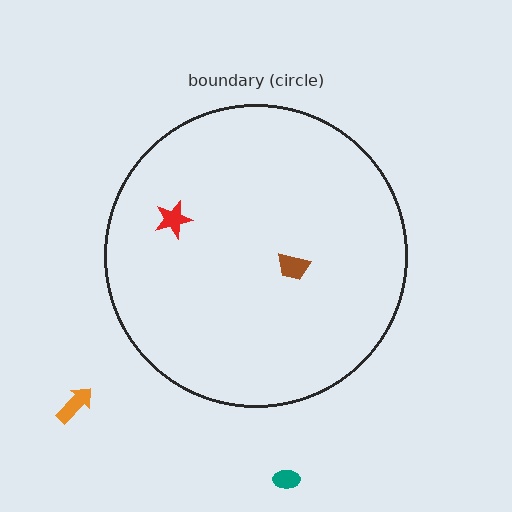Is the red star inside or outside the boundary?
Inside.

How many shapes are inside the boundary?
2 inside, 2 outside.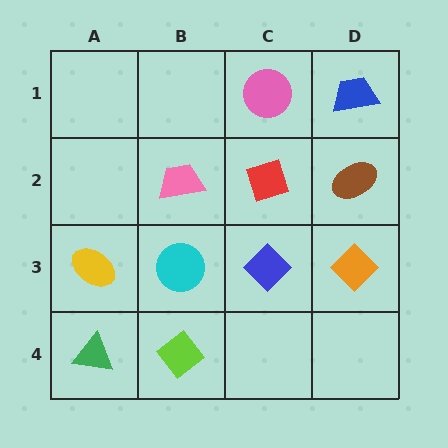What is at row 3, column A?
A yellow ellipse.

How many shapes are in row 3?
4 shapes.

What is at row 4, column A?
A green triangle.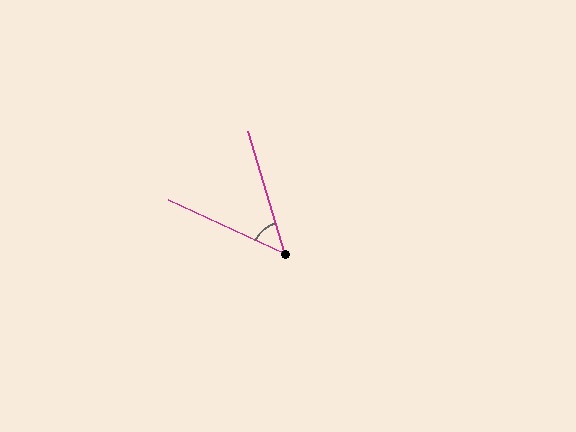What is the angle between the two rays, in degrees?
Approximately 48 degrees.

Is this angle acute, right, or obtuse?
It is acute.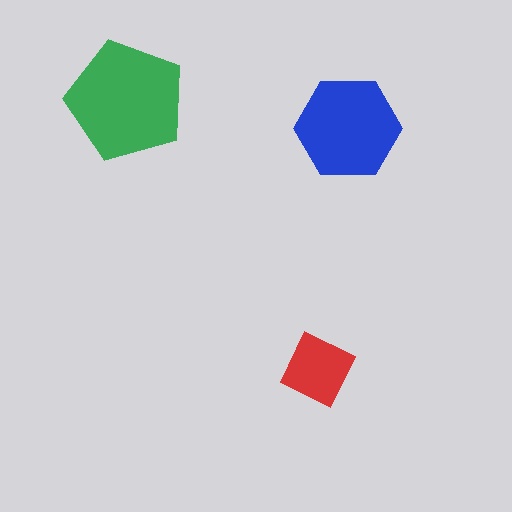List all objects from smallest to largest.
The red diamond, the blue hexagon, the green pentagon.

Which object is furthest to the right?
The blue hexagon is rightmost.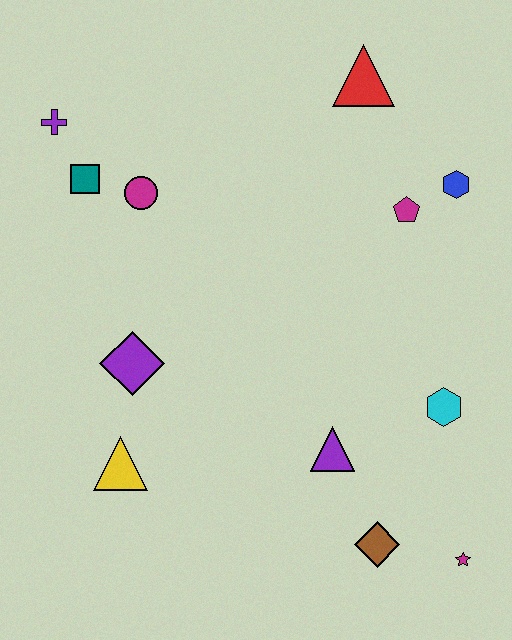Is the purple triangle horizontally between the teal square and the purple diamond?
No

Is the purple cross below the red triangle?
Yes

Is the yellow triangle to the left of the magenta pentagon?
Yes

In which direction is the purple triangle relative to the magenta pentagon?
The purple triangle is below the magenta pentagon.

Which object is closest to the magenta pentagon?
The blue hexagon is closest to the magenta pentagon.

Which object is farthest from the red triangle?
The magenta star is farthest from the red triangle.